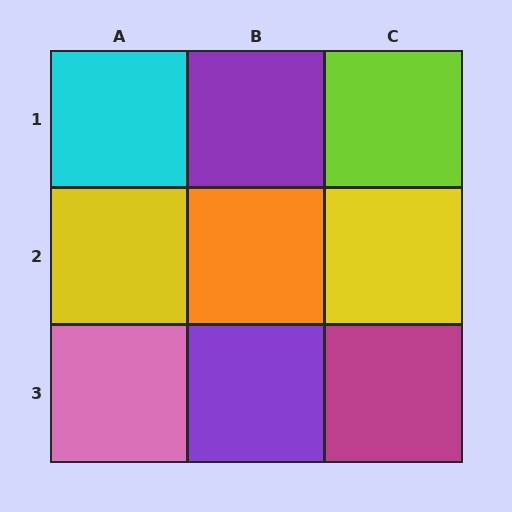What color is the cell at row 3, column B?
Purple.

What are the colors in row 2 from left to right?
Yellow, orange, yellow.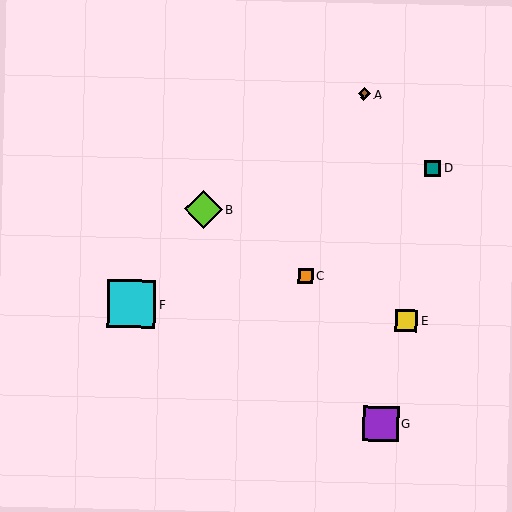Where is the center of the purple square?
The center of the purple square is at (381, 424).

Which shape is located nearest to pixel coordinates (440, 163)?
The teal square (labeled D) at (433, 168) is nearest to that location.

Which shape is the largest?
The cyan square (labeled F) is the largest.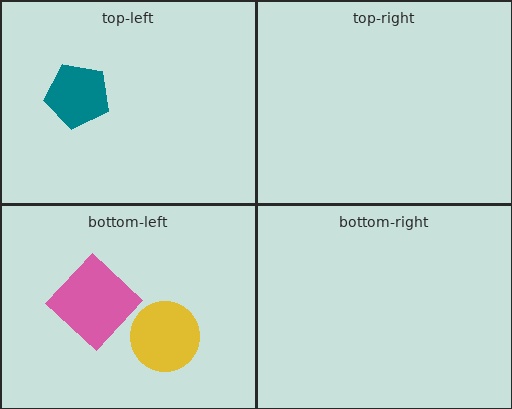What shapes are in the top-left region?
The teal pentagon.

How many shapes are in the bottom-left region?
2.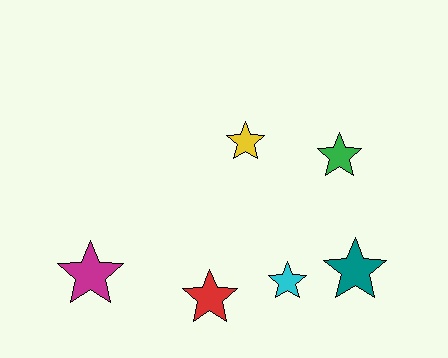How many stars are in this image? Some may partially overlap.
There are 6 stars.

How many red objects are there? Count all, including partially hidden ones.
There is 1 red object.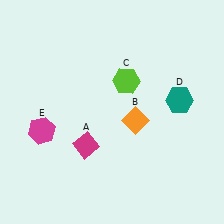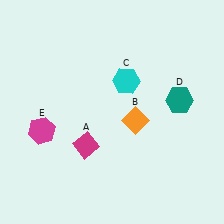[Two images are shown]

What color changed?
The hexagon (C) changed from lime in Image 1 to cyan in Image 2.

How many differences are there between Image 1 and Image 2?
There is 1 difference between the two images.